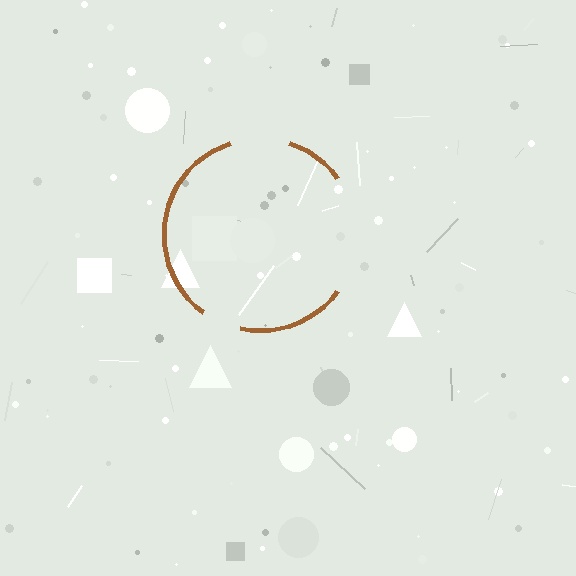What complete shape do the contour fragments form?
The contour fragments form a circle.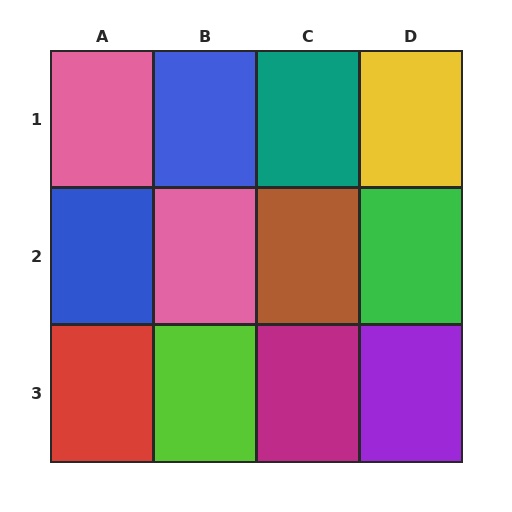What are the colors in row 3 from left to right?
Red, lime, magenta, purple.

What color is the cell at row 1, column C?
Teal.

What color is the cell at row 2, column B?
Pink.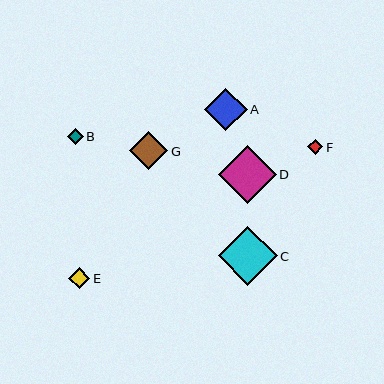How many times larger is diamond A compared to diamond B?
Diamond A is approximately 2.7 times the size of diamond B.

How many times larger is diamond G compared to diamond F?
Diamond G is approximately 2.5 times the size of diamond F.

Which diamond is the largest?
Diamond C is the largest with a size of approximately 59 pixels.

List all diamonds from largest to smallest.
From largest to smallest: C, D, A, G, E, B, F.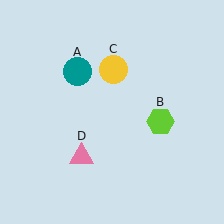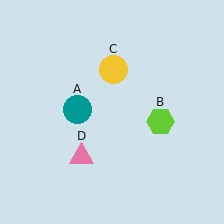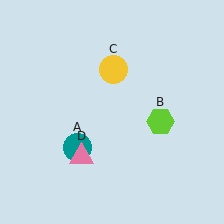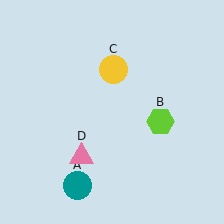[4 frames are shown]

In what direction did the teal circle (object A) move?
The teal circle (object A) moved down.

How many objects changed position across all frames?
1 object changed position: teal circle (object A).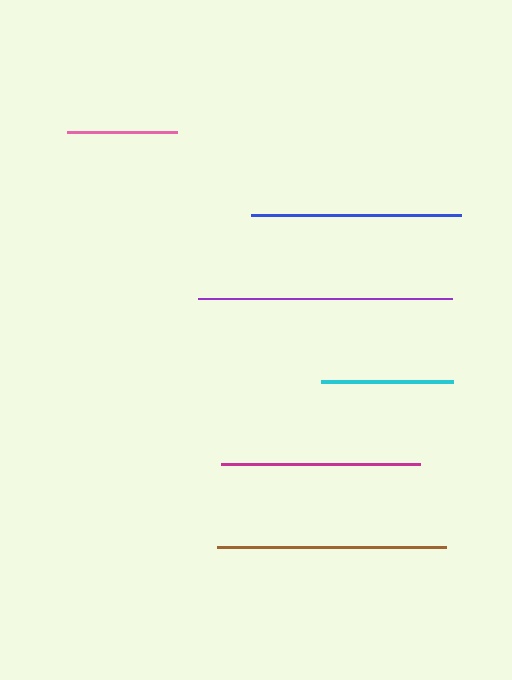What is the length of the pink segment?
The pink segment is approximately 110 pixels long.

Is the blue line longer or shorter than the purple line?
The purple line is longer than the blue line.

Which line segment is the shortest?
The pink line is the shortest at approximately 110 pixels.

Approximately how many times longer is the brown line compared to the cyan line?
The brown line is approximately 1.7 times the length of the cyan line.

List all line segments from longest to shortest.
From longest to shortest: purple, brown, blue, magenta, cyan, pink.